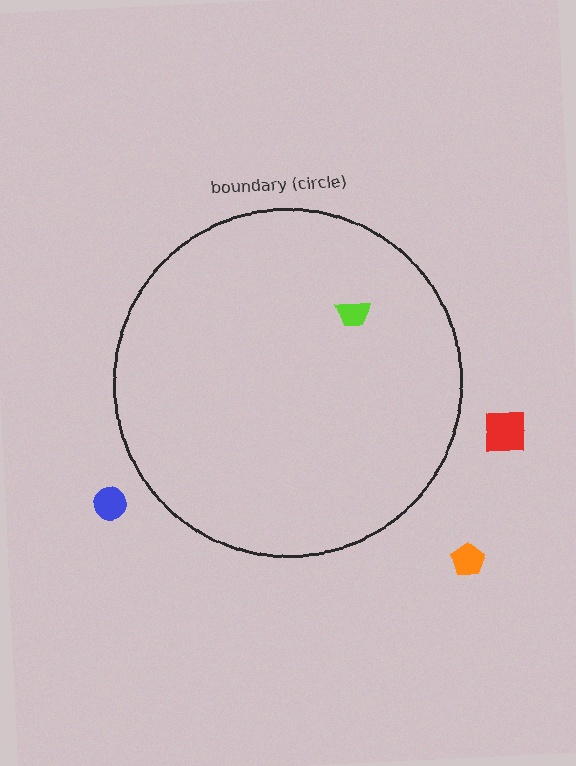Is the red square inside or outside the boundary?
Outside.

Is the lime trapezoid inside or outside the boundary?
Inside.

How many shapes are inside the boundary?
1 inside, 3 outside.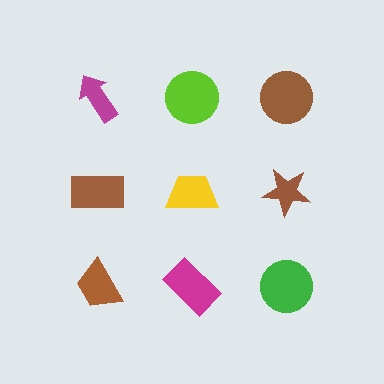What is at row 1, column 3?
A brown circle.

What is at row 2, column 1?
A brown rectangle.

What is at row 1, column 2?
A lime circle.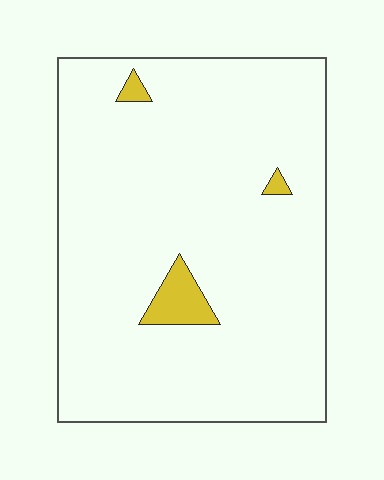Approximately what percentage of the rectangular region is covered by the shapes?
Approximately 5%.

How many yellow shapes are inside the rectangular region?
3.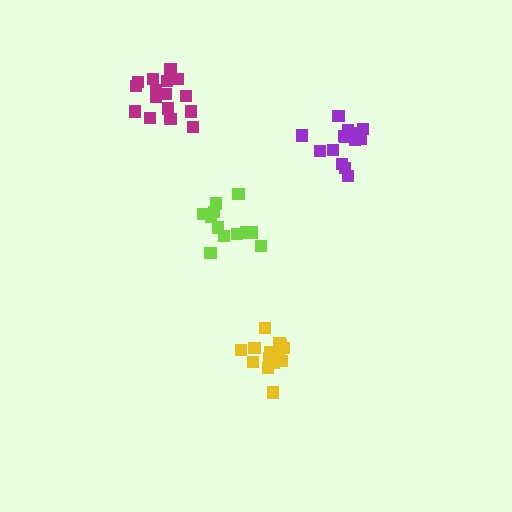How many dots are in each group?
Group 1: 15 dots, Group 2: 15 dots, Group 3: 16 dots, Group 4: 12 dots (58 total).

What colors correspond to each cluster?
The clusters are colored: purple, yellow, magenta, lime.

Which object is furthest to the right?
The purple cluster is rightmost.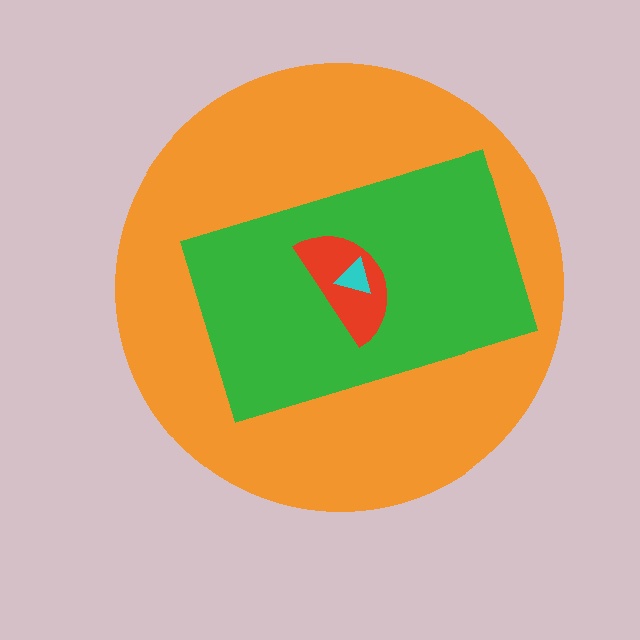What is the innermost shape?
The cyan triangle.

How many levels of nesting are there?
4.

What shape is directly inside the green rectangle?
The red semicircle.